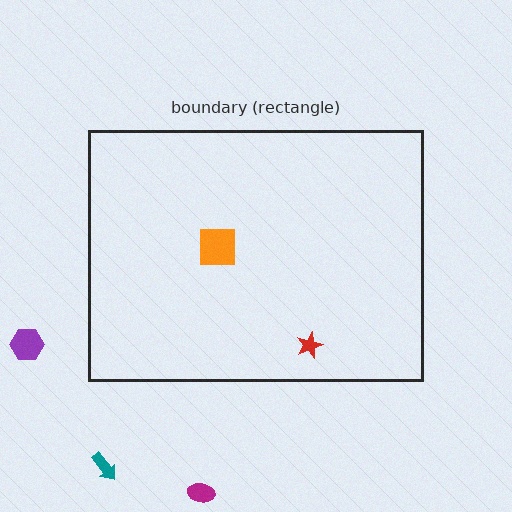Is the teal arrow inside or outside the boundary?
Outside.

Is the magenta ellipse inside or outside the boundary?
Outside.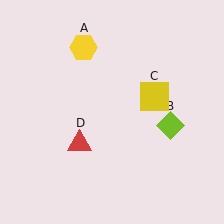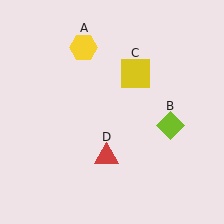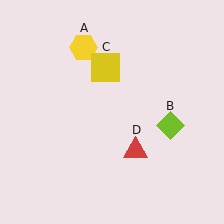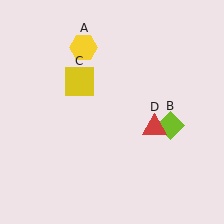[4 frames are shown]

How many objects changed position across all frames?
2 objects changed position: yellow square (object C), red triangle (object D).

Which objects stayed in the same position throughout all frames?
Yellow hexagon (object A) and lime diamond (object B) remained stationary.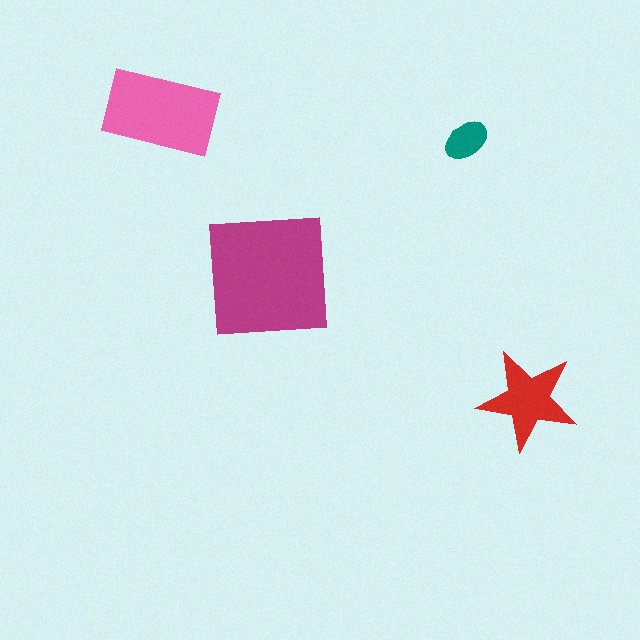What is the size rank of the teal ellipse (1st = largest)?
4th.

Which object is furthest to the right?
The red star is rightmost.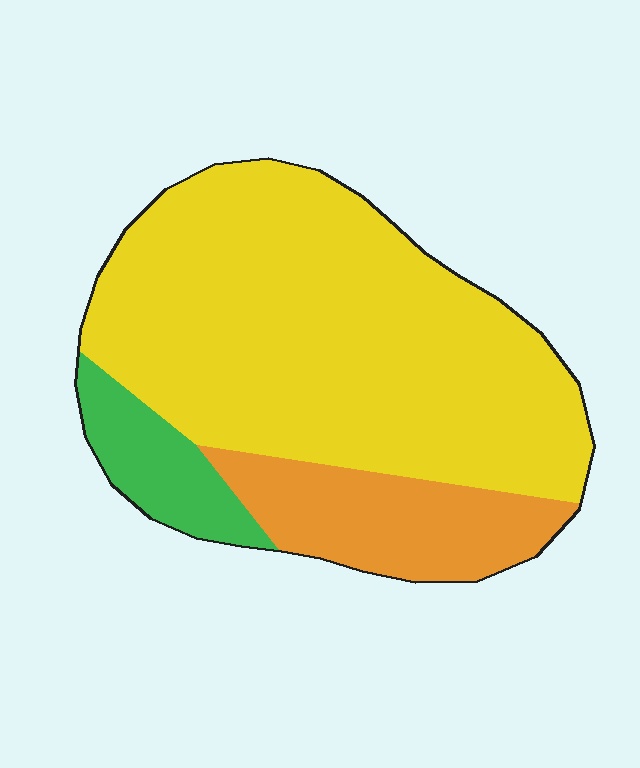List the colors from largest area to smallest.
From largest to smallest: yellow, orange, green.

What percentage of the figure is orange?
Orange covers around 20% of the figure.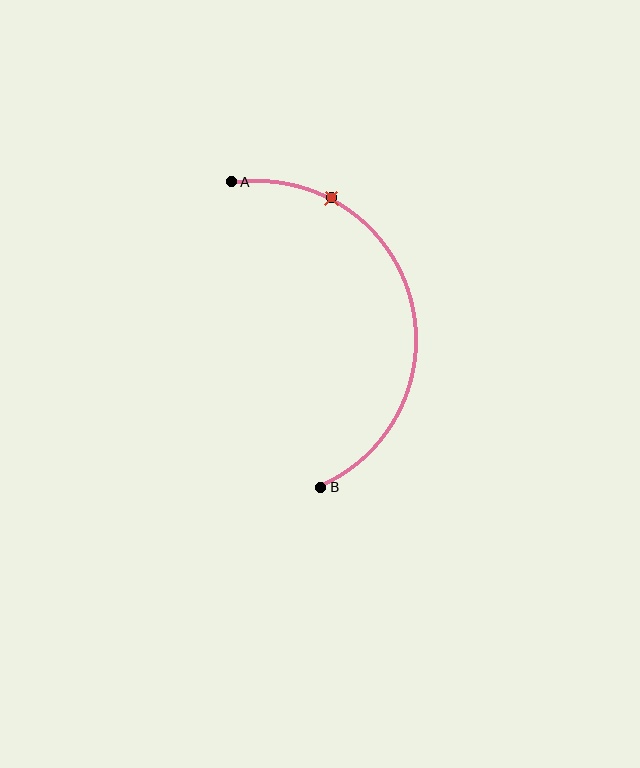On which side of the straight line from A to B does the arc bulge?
The arc bulges to the right of the straight line connecting A and B.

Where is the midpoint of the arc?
The arc midpoint is the point on the curve farthest from the straight line joining A and B. It sits to the right of that line.